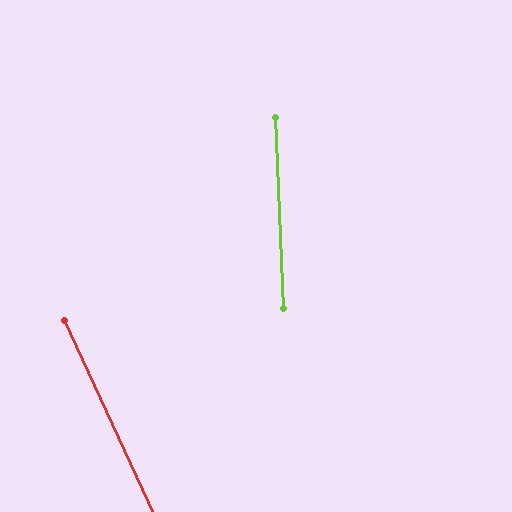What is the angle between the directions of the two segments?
Approximately 22 degrees.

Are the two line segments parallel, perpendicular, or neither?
Neither parallel nor perpendicular — they differ by about 22°.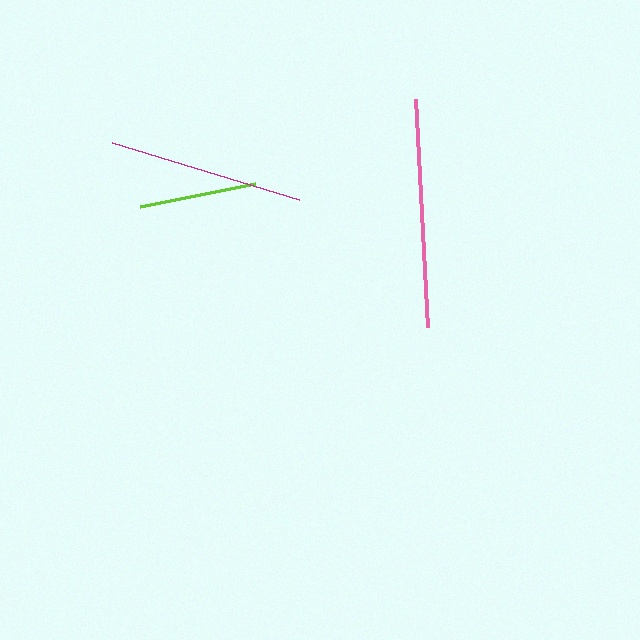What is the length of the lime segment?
The lime segment is approximately 118 pixels long.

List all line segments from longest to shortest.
From longest to shortest: pink, magenta, lime.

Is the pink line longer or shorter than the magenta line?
The pink line is longer than the magenta line.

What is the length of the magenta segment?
The magenta segment is approximately 196 pixels long.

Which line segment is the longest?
The pink line is the longest at approximately 229 pixels.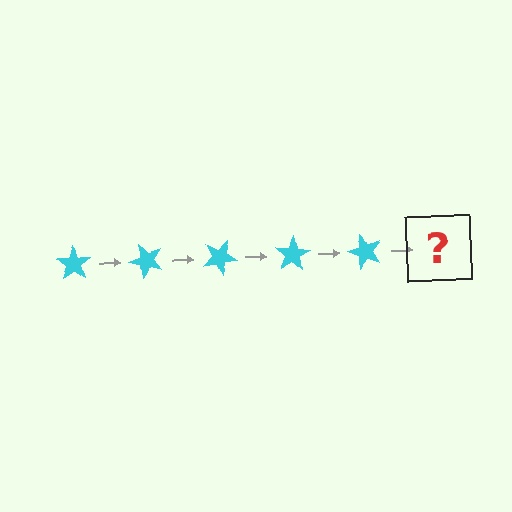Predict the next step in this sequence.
The next step is a cyan star rotated 250 degrees.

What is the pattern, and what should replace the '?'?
The pattern is that the star rotates 50 degrees each step. The '?' should be a cyan star rotated 250 degrees.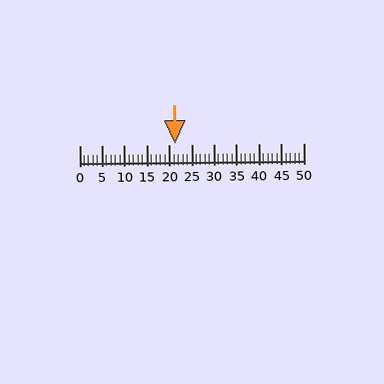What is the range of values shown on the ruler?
The ruler shows values from 0 to 50.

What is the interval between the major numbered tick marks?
The major tick marks are spaced 5 units apart.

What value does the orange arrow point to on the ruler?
The orange arrow points to approximately 21.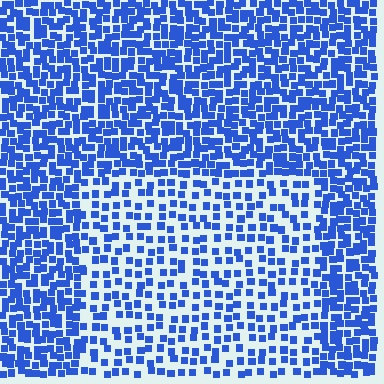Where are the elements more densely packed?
The elements are more densely packed outside the rectangle boundary.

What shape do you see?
I see a rectangle.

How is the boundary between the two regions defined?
The boundary is defined by a change in element density (approximately 1.9x ratio). All elements are the same color, size, and shape.